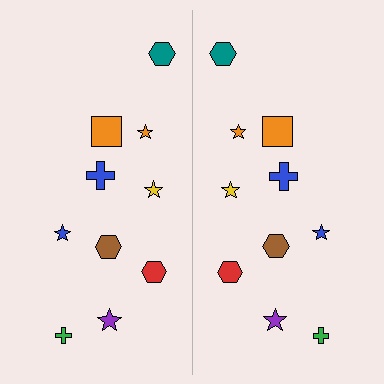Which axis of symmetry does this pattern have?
The pattern has a vertical axis of symmetry running through the center of the image.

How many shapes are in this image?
There are 20 shapes in this image.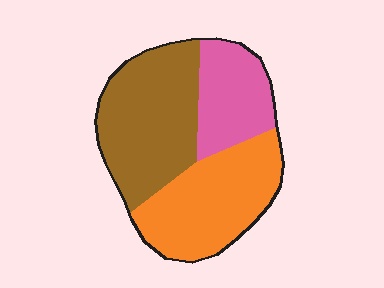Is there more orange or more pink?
Orange.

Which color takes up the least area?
Pink, at roughly 25%.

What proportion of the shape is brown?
Brown takes up between a quarter and a half of the shape.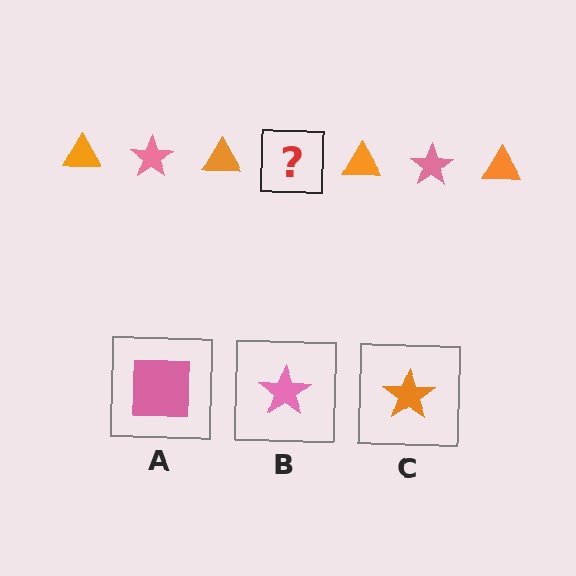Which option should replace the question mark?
Option B.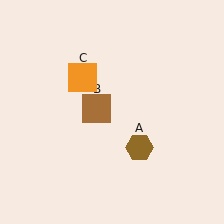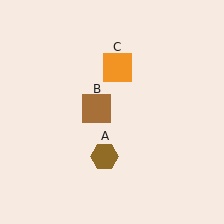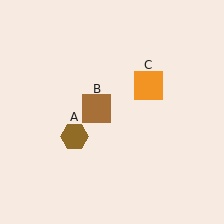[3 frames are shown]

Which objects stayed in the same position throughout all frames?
Brown square (object B) remained stationary.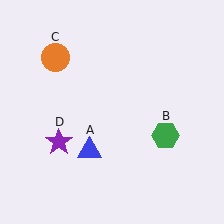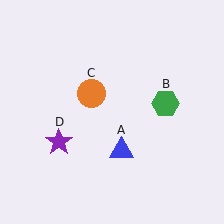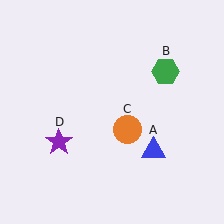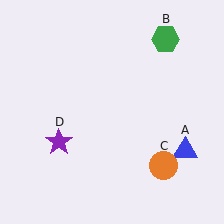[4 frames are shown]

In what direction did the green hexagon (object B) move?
The green hexagon (object B) moved up.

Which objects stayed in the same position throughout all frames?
Purple star (object D) remained stationary.